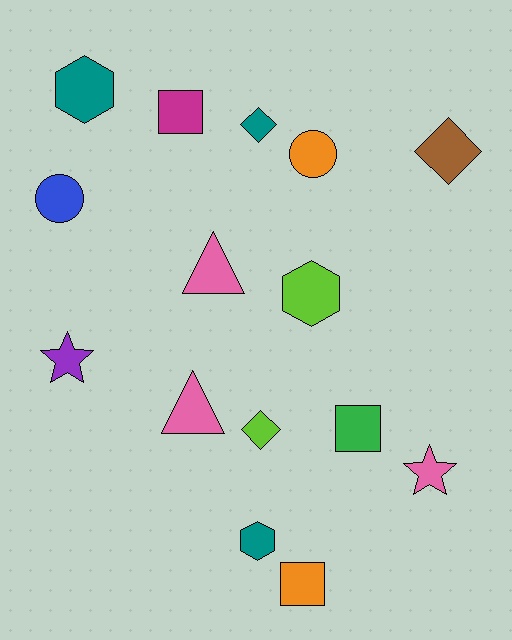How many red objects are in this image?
There are no red objects.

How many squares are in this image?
There are 3 squares.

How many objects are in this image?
There are 15 objects.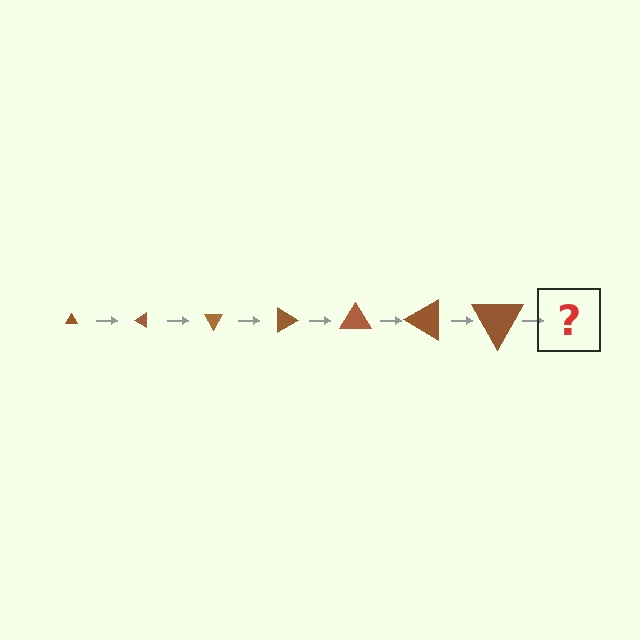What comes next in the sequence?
The next element should be a triangle, larger than the previous one and rotated 210 degrees from the start.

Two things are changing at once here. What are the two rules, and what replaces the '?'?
The two rules are that the triangle grows larger each step and it rotates 30 degrees each step. The '?' should be a triangle, larger than the previous one and rotated 210 degrees from the start.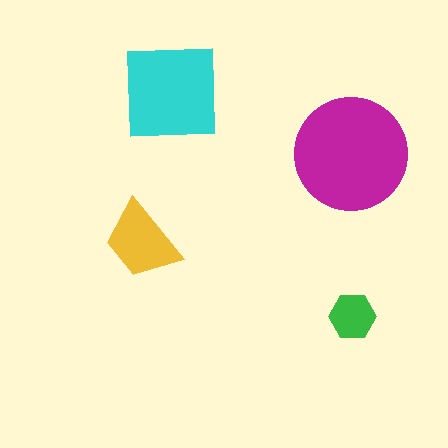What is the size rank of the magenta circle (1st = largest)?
1st.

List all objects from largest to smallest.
The magenta circle, the cyan square, the yellow trapezoid, the green hexagon.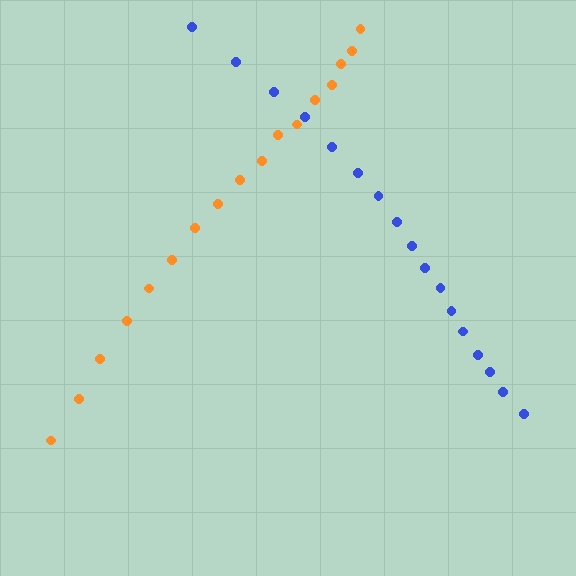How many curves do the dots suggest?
There are 2 distinct paths.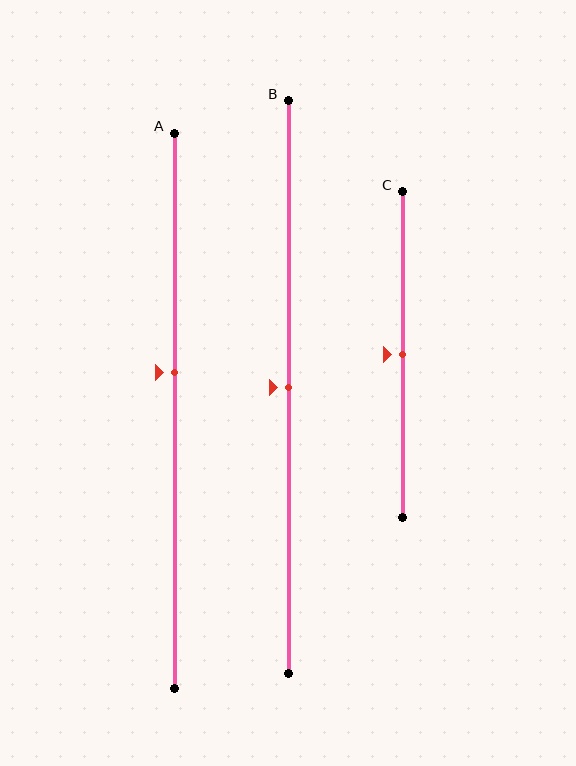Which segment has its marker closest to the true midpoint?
Segment B has its marker closest to the true midpoint.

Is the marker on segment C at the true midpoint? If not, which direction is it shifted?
Yes, the marker on segment C is at the true midpoint.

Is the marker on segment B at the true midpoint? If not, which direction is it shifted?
Yes, the marker on segment B is at the true midpoint.